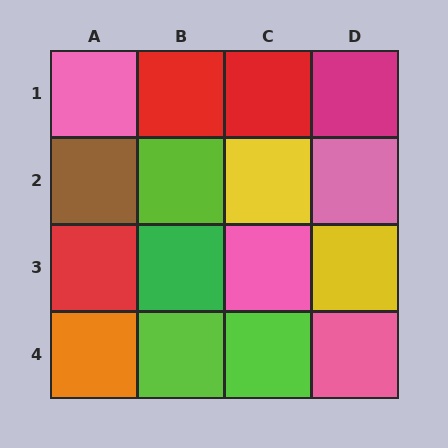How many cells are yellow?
2 cells are yellow.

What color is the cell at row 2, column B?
Lime.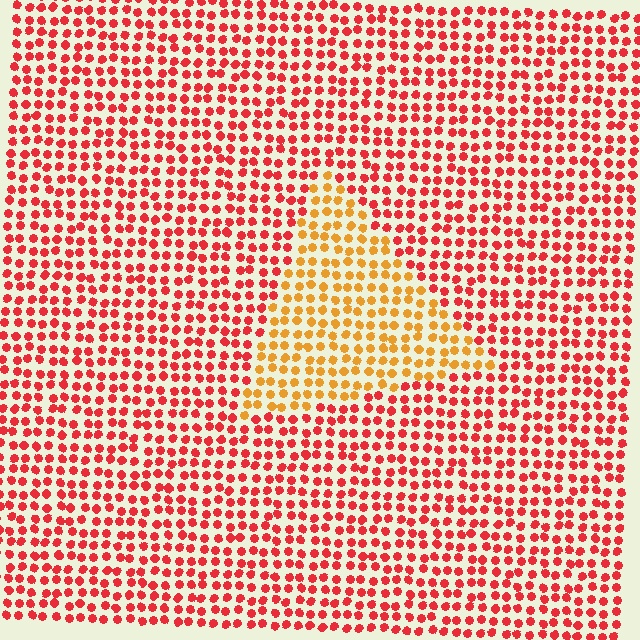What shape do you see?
I see a triangle.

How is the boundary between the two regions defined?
The boundary is defined purely by a slight shift in hue (about 40 degrees). Spacing, size, and orientation are identical on both sides.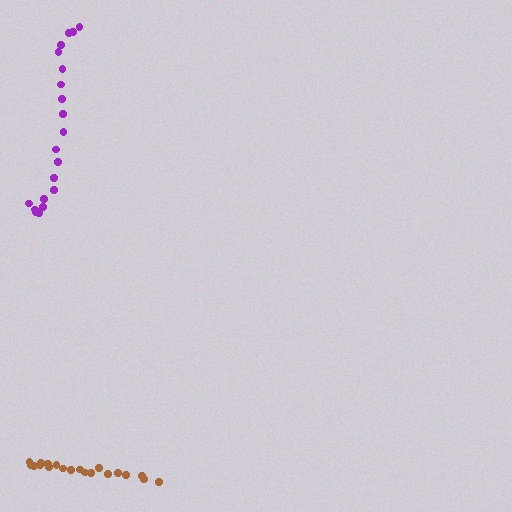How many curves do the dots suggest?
There are 2 distinct paths.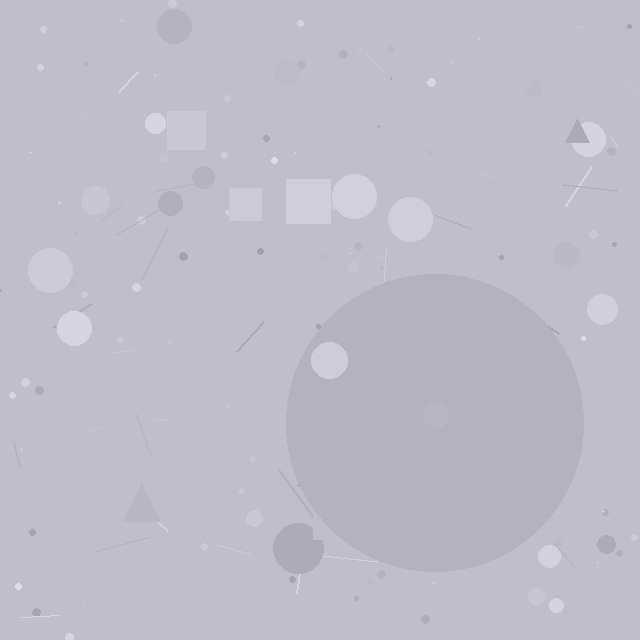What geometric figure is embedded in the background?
A circle is embedded in the background.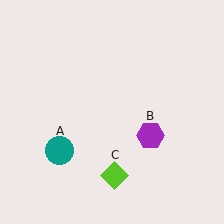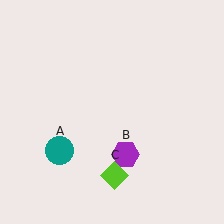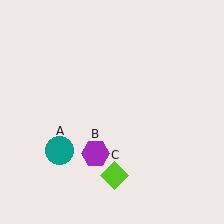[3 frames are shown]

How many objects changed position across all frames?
1 object changed position: purple hexagon (object B).